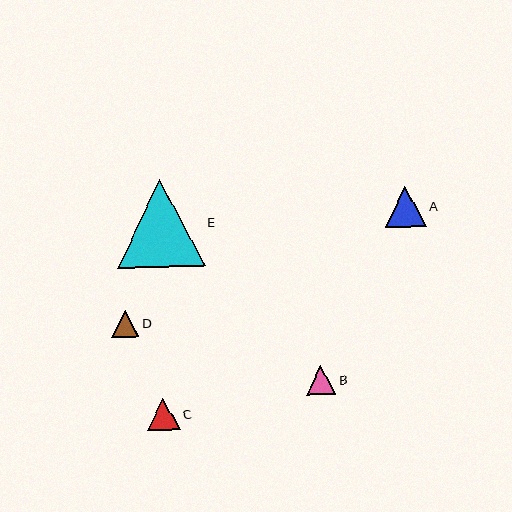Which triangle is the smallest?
Triangle D is the smallest with a size of approximately 27 pixels.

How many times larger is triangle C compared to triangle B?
Triangle C is approximately 1.1 times the size of triangle B.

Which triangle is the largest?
Triangle E is the largest with a size of approximately 88 pixels.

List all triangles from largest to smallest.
From largest to smallest: E, A, C, B, D.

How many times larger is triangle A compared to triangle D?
Triangle A is approximately 1.5 times the size of triangle D.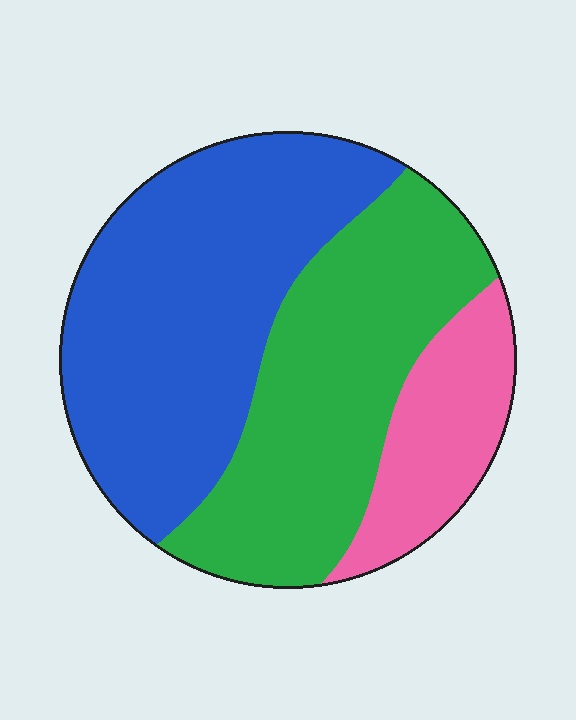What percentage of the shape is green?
Green takes up about three eighths (3/8) of the shape.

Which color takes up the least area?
Pink, at roughly 15%.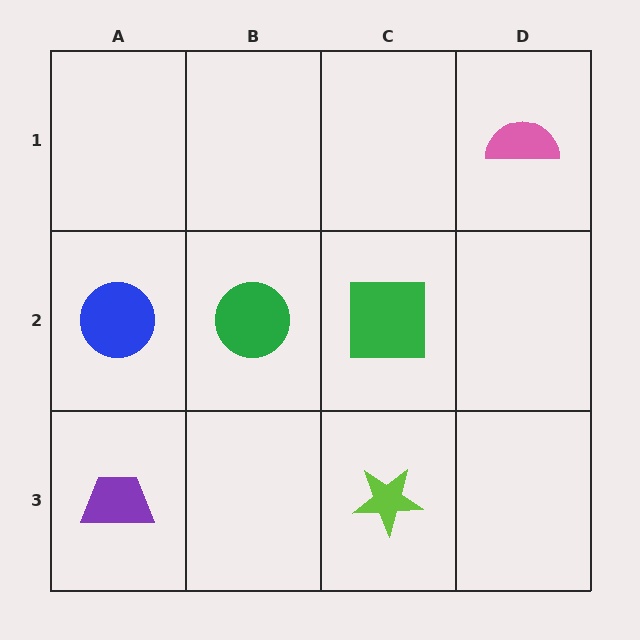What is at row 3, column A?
A purple trapezoid.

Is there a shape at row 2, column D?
No, that cell is empty.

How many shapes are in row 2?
3 shapes.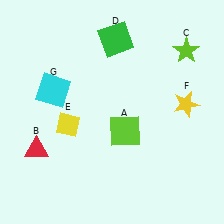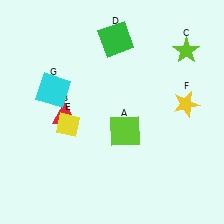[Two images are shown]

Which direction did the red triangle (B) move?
The red triangle (B) moved up.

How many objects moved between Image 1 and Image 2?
1 object moved between the two images.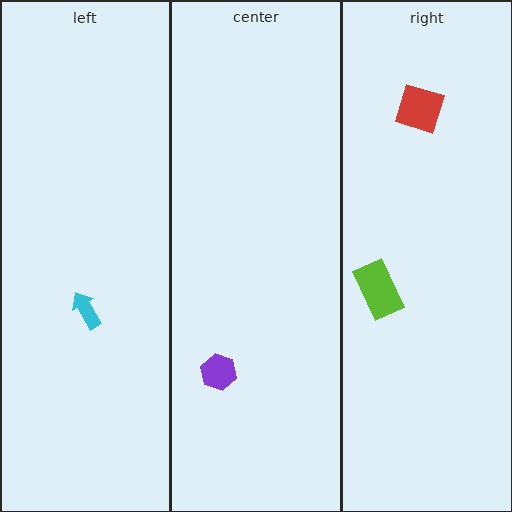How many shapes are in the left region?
1.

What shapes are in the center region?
The purple hexagon.